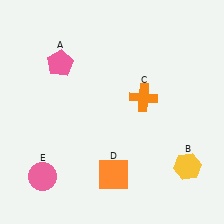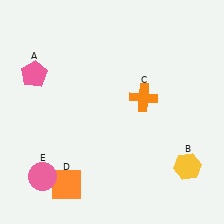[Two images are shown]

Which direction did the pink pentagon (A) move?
The pink pentagon (A) moved left.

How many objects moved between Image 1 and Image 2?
2 objects moved between the two images.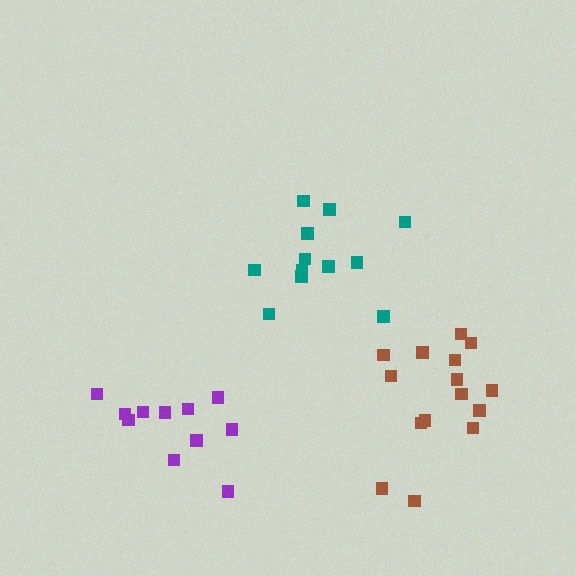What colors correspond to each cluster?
The clusters are colored: purple, brown, teal.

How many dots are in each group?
Group 1: 11 dots, Group 2: 15 dots, Group 3: 12 dots (38 total).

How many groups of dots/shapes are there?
There are 3 groups.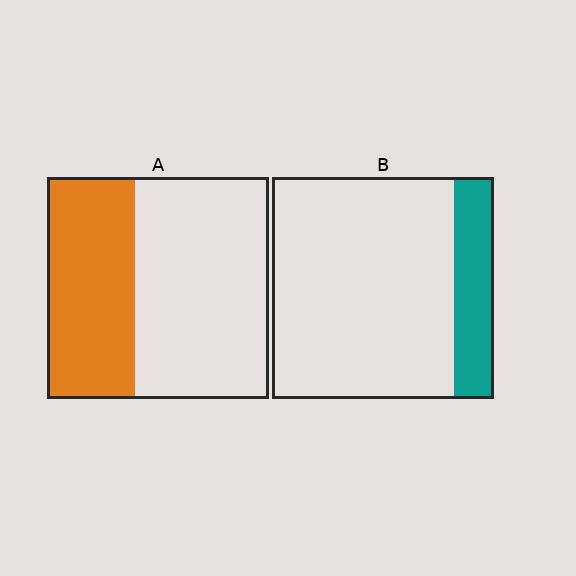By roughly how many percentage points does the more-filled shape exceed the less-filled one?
By roughly 20 percentage points (A over B).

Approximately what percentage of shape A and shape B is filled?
A is approximately 40% and B is approximately 20%.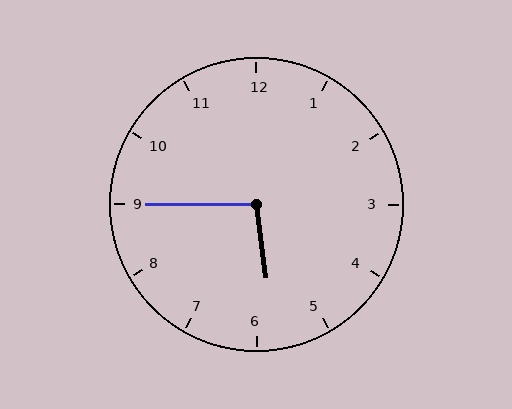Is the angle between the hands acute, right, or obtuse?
It is obtuse.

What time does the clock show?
5:45.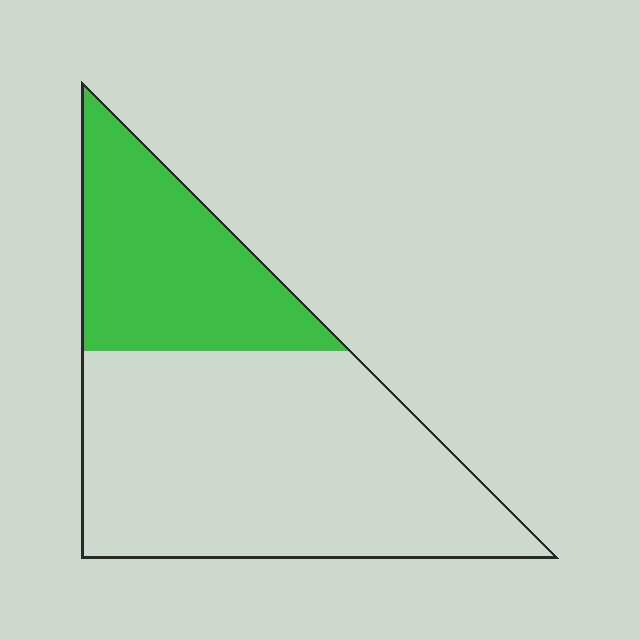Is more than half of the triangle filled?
No.